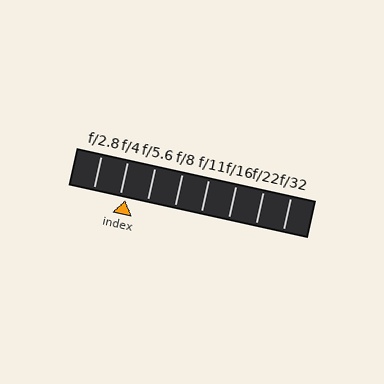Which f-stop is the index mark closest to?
The index mark is closest to f/4.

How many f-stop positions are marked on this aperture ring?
There are 8 f-stop positions marked.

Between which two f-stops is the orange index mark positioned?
The index mark is between f/4 and f/5.6.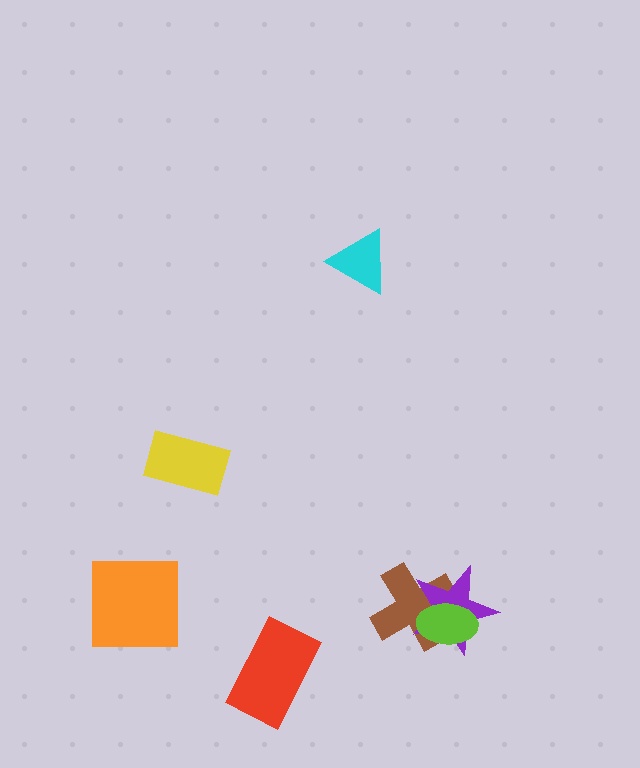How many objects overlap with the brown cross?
2 objects overlap with the brown cross.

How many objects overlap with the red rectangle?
0 objects overlap with the red rectangle.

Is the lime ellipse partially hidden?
No, no other shape covers it.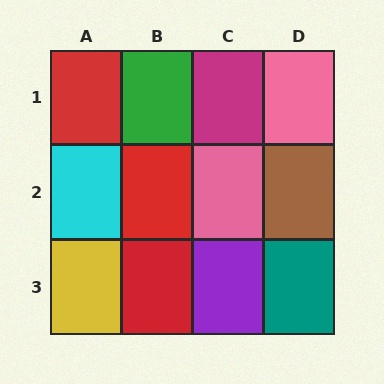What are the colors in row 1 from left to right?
Red, green, magenta, pink.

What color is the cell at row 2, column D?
Brown.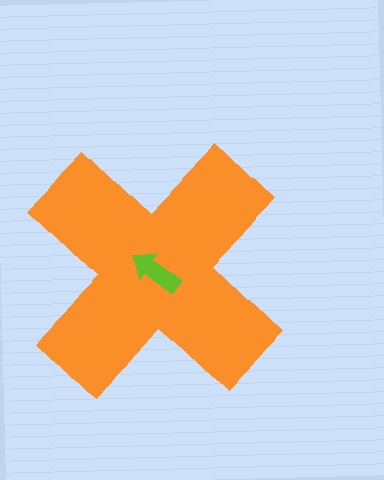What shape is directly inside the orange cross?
The lime arrow.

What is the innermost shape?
The lime arrow.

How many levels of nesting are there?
2.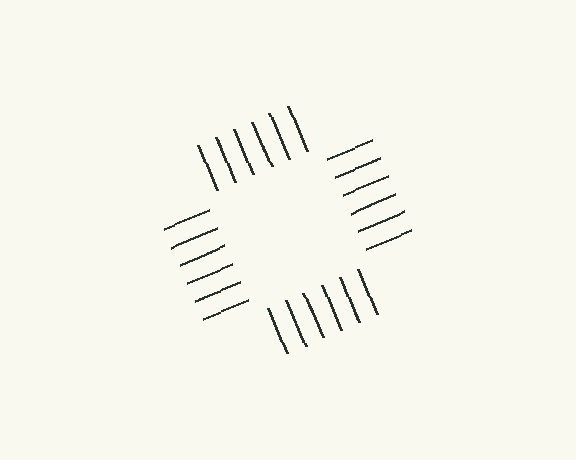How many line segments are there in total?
24 — 6 along each of the 4 edges.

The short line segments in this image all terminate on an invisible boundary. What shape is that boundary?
An illusory square — the line segments terminate on its edges but no continuous stroke is drawn.